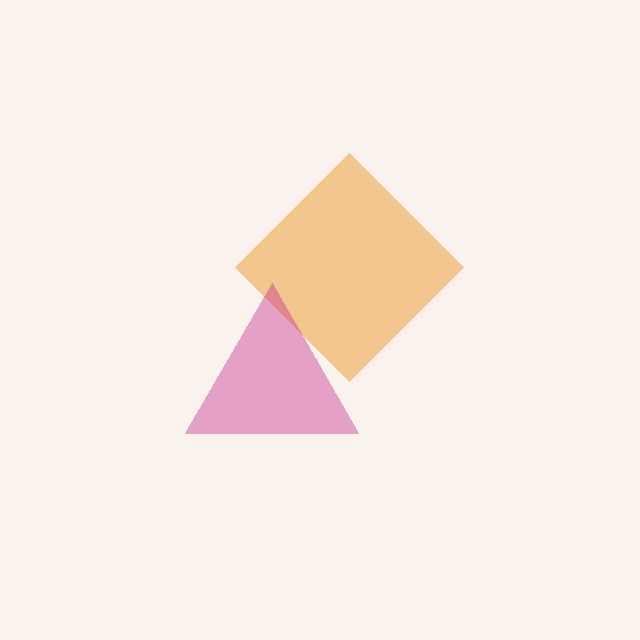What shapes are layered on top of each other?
The layered shapes are: an orange diamond, a magenta triangle.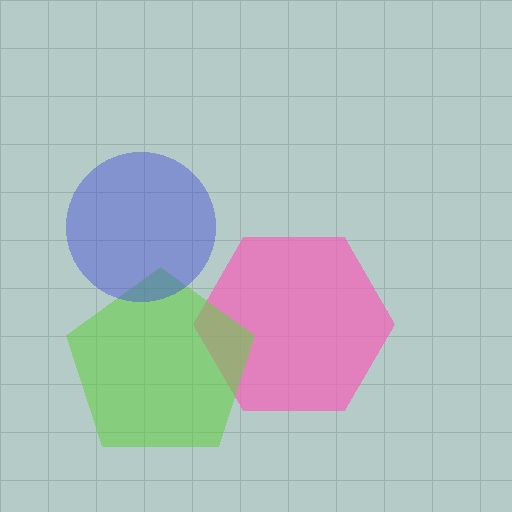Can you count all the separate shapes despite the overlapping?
Yes, there are 3 separate shapes.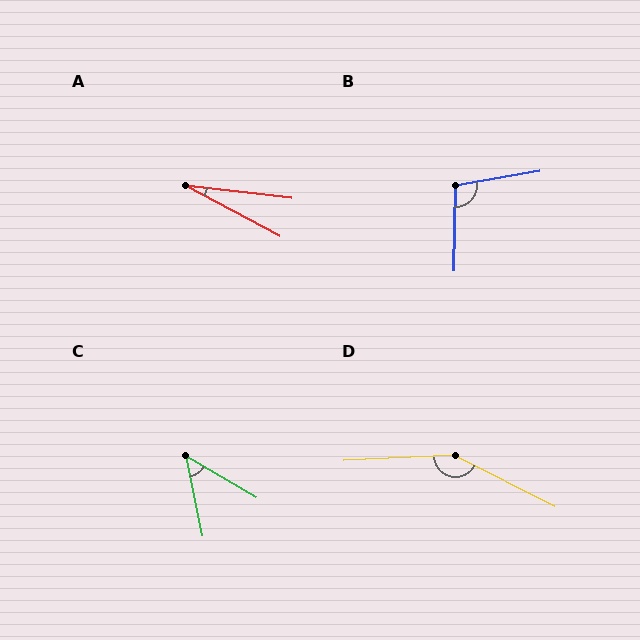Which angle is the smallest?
A, at approximately 21 degrees.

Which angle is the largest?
D, at approximately 150 degrees.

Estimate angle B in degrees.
Approximately 101 degrees.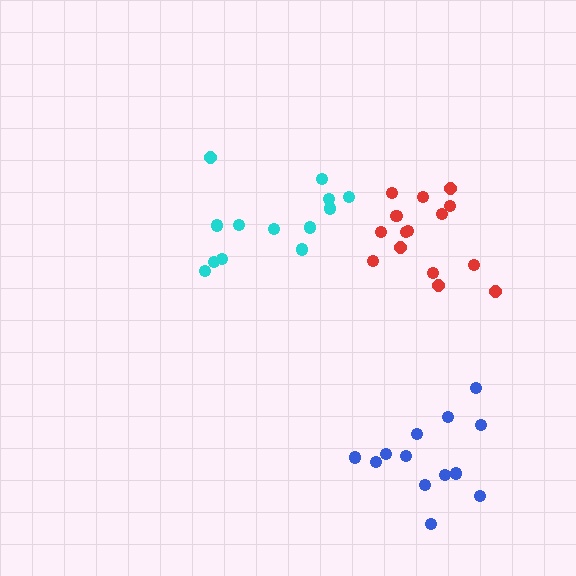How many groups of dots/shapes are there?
There are 3 groups.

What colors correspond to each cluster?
The clusters are colored: cyan, blue, red.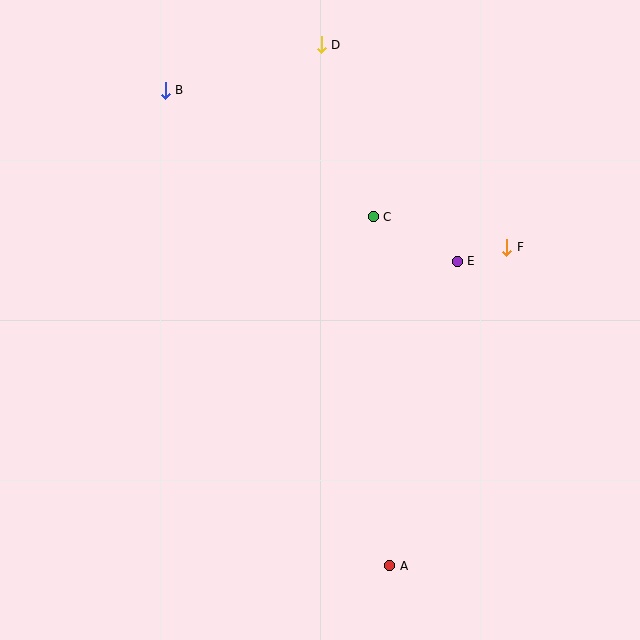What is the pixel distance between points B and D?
The distance between B and D is 162 pixels.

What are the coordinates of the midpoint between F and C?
The midpoint between F and C is at (440, 232).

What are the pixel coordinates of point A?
Point A is at (390, 566).